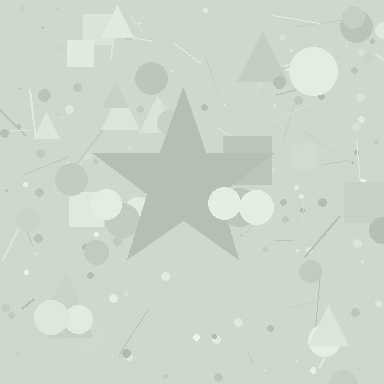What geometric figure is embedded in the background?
A star is embedded in the background.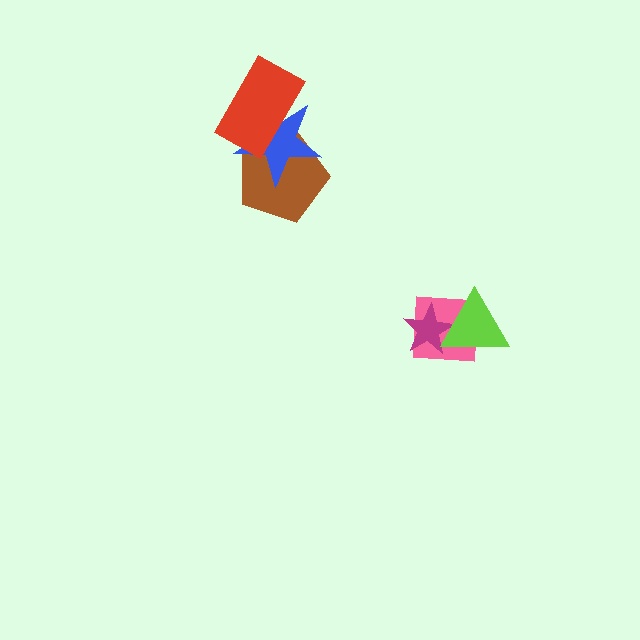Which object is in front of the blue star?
The red rectangle is in front of the blue star.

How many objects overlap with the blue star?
2 objects overlap with the blue star.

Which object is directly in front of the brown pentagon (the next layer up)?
The blue star is directly in front of the brown pentagon.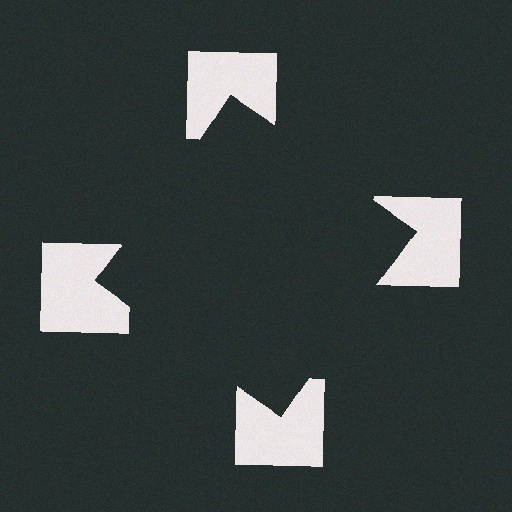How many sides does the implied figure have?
4 sides.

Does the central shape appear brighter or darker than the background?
It typically appears slightly darker than the background, even though no actual brightness change is drawn.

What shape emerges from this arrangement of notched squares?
An illusory square — its edges are inferred from the aligned wedge cuts in the notched squares, not physically drawn.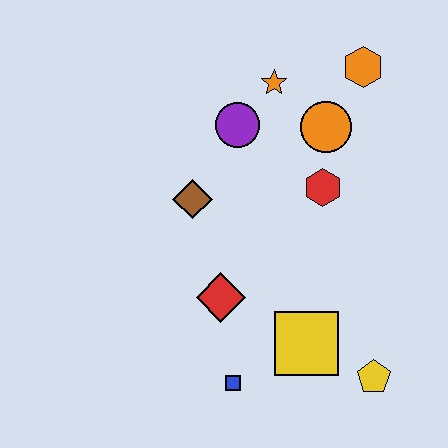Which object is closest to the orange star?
The purple circle is closest to the orange star.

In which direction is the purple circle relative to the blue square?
The purple circle is above the blue square.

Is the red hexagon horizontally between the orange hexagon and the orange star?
Yes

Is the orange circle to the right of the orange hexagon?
No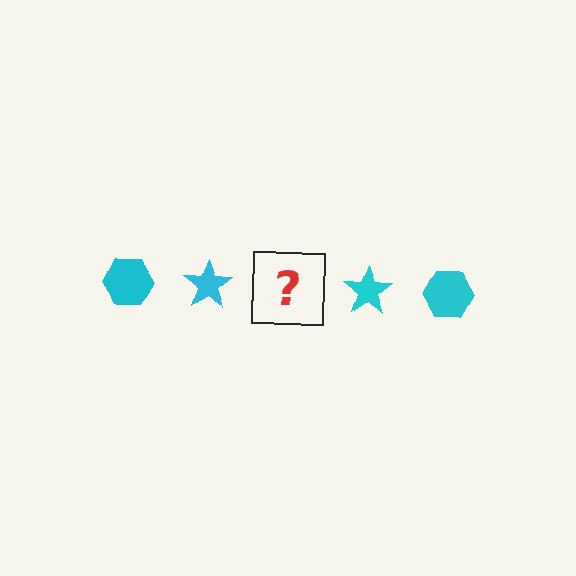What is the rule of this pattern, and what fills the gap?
The rule is that the pattern cycles through hexagon, star shapes in cyan. The gap should be filled with a cyan hexagon.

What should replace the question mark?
The question mark should be replaced with a cyan hexagon.